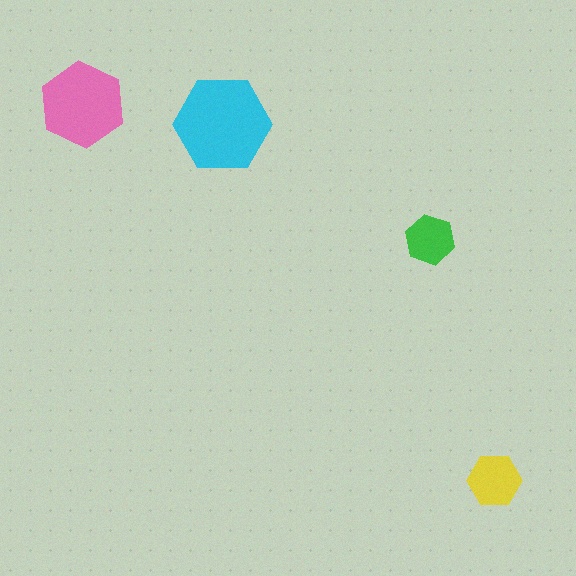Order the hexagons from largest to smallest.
the cyan one, the pink one, the yellow one, the green one.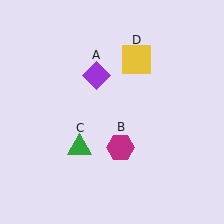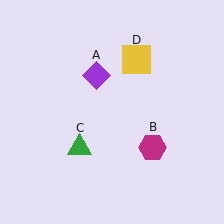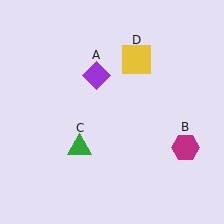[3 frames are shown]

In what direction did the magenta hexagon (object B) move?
The magenta hexagon (object B) moved right.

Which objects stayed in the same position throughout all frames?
Purple diamond (object A) and green triangle (object C) and yellow square (object D) remained stationary.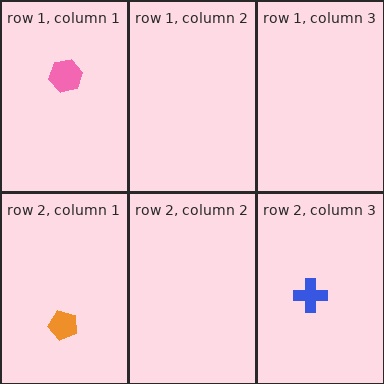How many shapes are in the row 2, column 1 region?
1.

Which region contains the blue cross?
The row 2, column 3 region.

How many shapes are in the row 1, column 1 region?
1.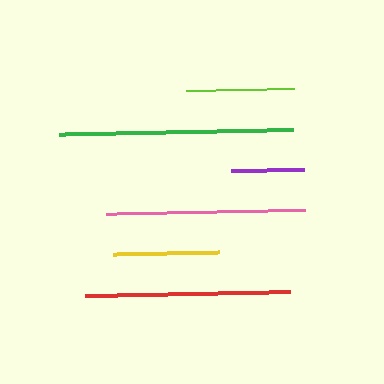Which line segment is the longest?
The green line is the longest at approximately 235 pixels.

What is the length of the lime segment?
The lime segment is approximately 108 pixels long.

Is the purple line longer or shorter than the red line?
The red line is longer than the purple line.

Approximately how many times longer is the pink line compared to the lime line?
The pink line is approximately 1.8 times the length of the lime line.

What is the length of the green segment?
The green segment is approximately 235 pixels long.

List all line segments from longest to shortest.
From longest to shortest: green, red, pink, lime, yellow, purple.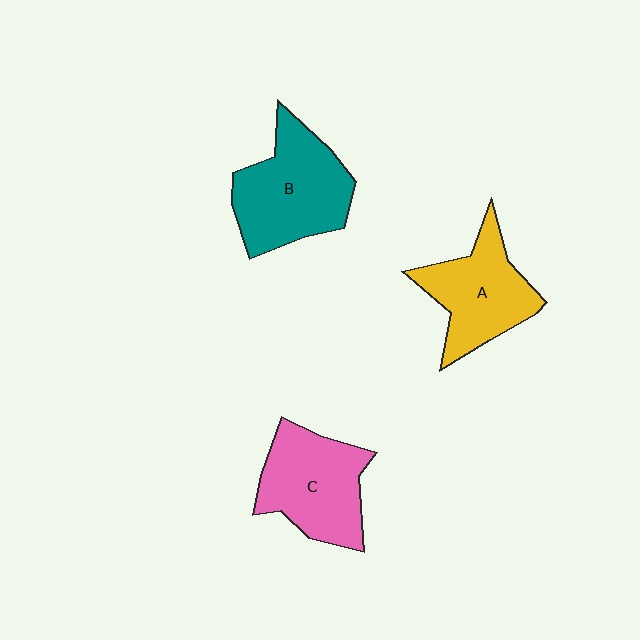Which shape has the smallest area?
Shape A (yellow).